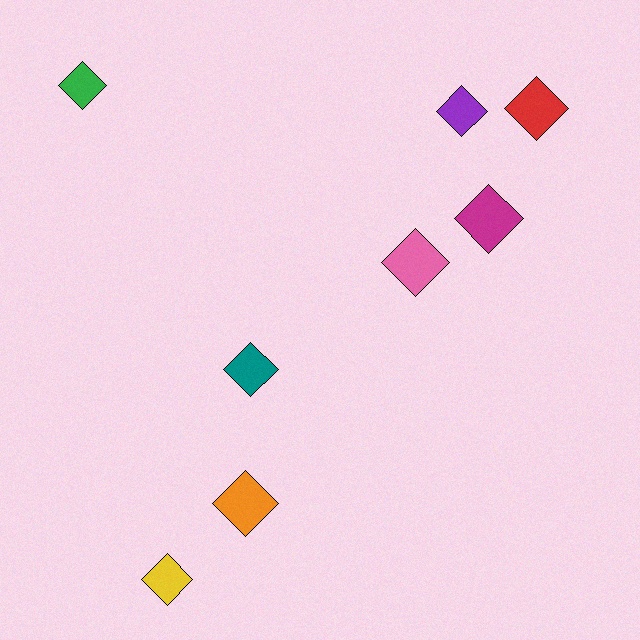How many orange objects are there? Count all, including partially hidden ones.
There is 1 orange object.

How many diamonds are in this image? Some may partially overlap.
There are 8 diamonds.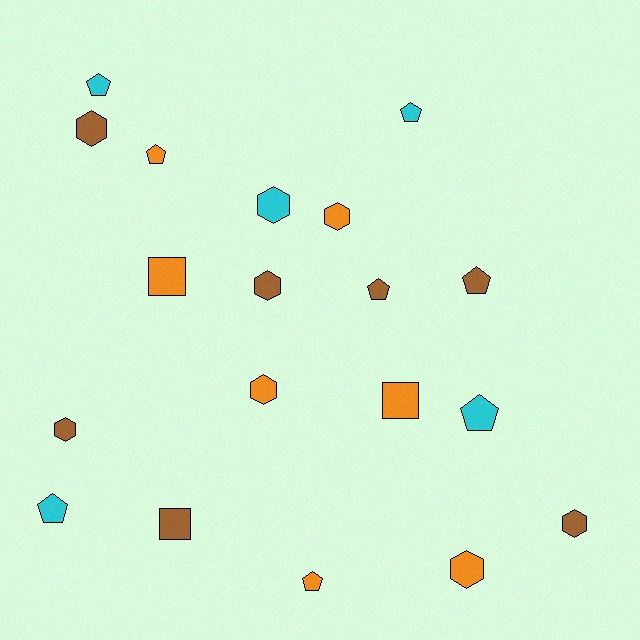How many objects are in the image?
There are 19 objects.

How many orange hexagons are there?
There are 3 orange hexagons.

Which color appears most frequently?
Brown, with 7 objects.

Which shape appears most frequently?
Hexagon, with 8 objects.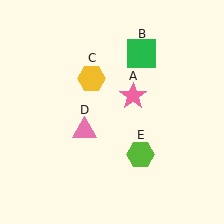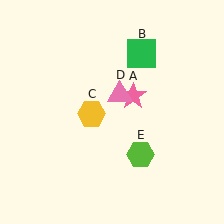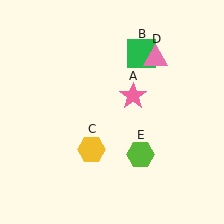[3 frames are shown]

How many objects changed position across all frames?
2 objects changed position: yellow hexagon (object C), pink triangle (object D).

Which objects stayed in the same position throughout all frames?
Pink star (object A) and green square (object B) and lime hexagon (object E) remained stationary.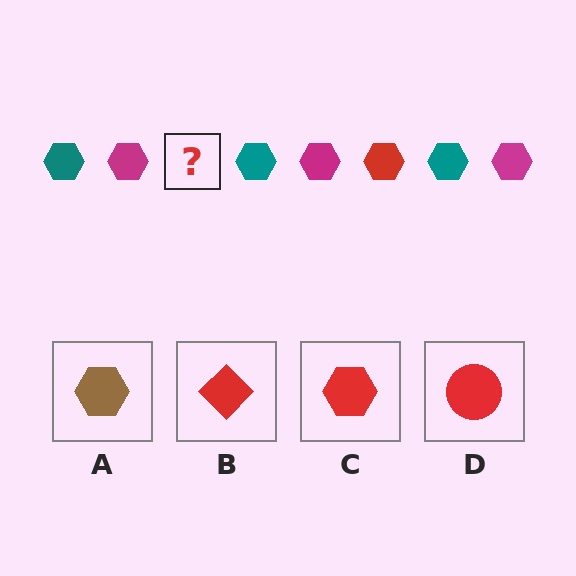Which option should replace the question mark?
Option C.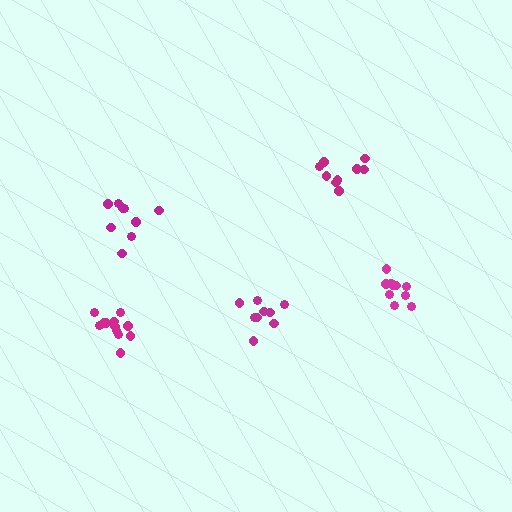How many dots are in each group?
Group 1: 12 dots, Group 2: 9 dots, Group 3: 9 dots, Group 4: 9 dots, Group 5: 10 dots (49 total).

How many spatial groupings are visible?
There are 5 spatial groupings.